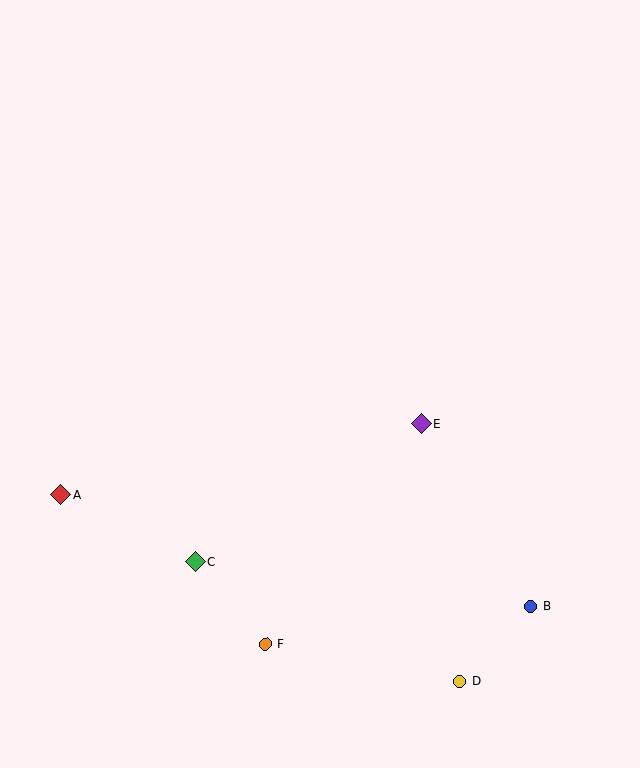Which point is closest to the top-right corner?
Point E is closest to the top-right corner.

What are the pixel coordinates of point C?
Point C is at (195, 562).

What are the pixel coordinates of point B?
Point B is at (531, 606).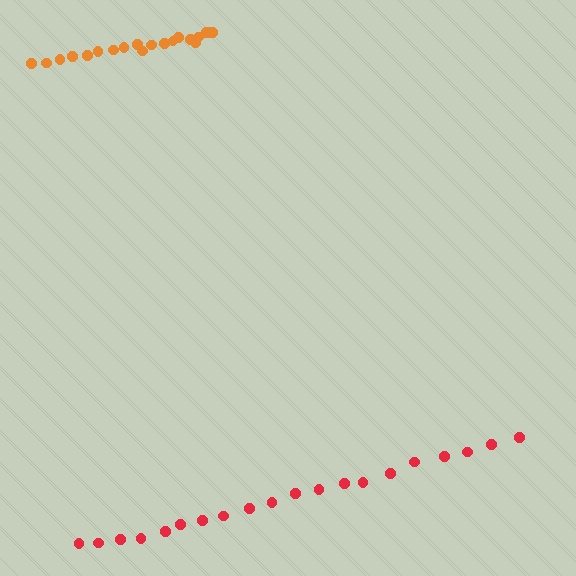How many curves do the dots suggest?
There are 2 distinct paths.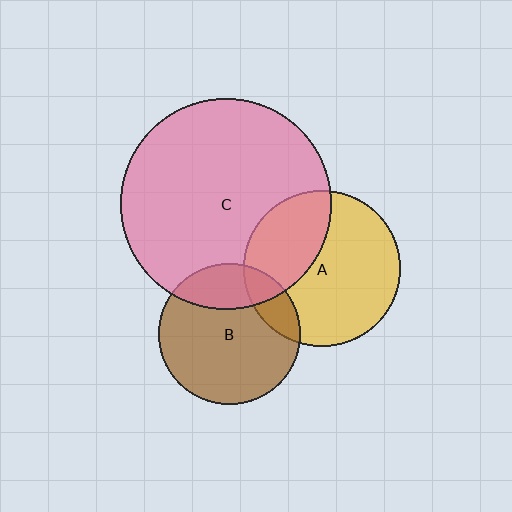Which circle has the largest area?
Circle C (pink).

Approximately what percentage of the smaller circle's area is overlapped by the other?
Approximately 15%.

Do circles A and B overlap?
Yes.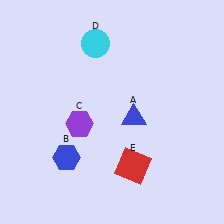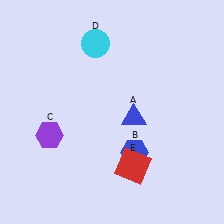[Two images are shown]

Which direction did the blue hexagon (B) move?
The blue hexagon (B) moved right.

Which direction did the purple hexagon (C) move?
The purple hexagon (C) moved left.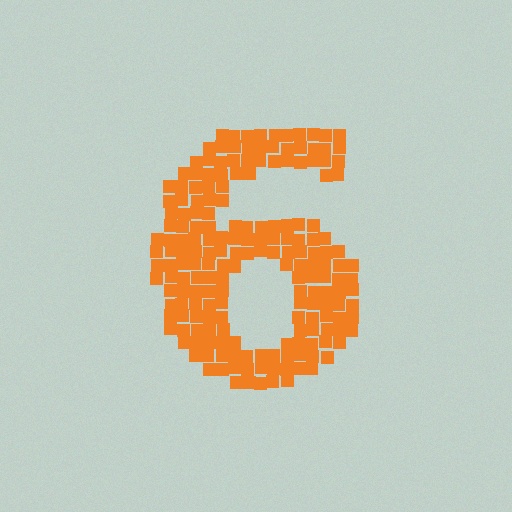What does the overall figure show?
The overall figure shows the digit 6.